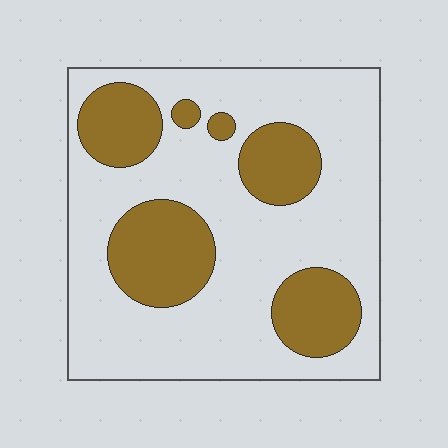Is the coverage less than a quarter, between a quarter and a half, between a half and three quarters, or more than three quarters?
Between a quarter and a half.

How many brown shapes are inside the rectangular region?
6.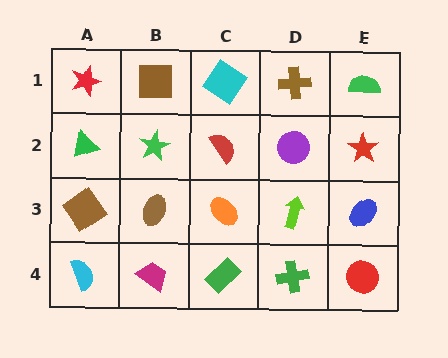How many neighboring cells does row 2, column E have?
3.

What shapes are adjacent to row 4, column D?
A lime arrow (row 3, column D), a green rectangle (row 4, column C), a red circle (row 4, column E).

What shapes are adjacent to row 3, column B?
A green star (row 2, column B), a magenta trapezoid (row 4, column B), a brown diamond (row 3, column A), an orange ellipse (row 3, column C).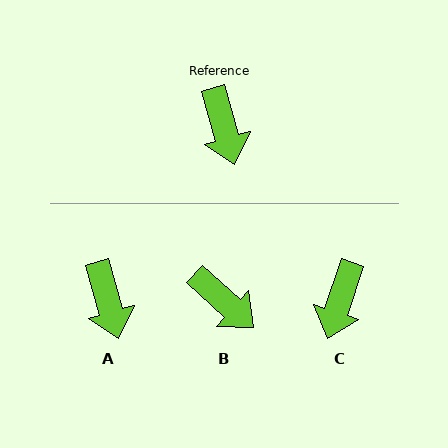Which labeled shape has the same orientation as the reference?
A.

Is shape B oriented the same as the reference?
No, it is off by about 33 degrees.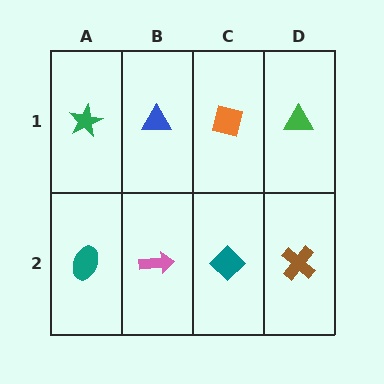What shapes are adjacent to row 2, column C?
An orange square (row 1, column C), a pink arrow (row 2, column B), a brown cross (row 2, column D).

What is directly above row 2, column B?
A blue triangle.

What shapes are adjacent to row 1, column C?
A teal diamond (row 2, column C), a blue triangle (row 1, column B), a green triangle (row 1, column D).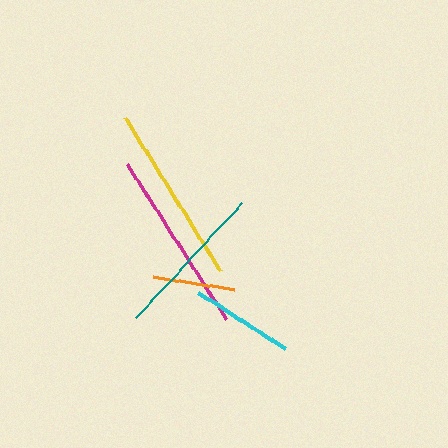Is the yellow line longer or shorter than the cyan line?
The yellow line is longer than the cyan line.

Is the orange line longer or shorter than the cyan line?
The cyan line is longer than the orange line.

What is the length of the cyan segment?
The cyan segment is approximately 103 pixels long.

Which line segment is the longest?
The magenta line is the longest at approximately 184 pixels.